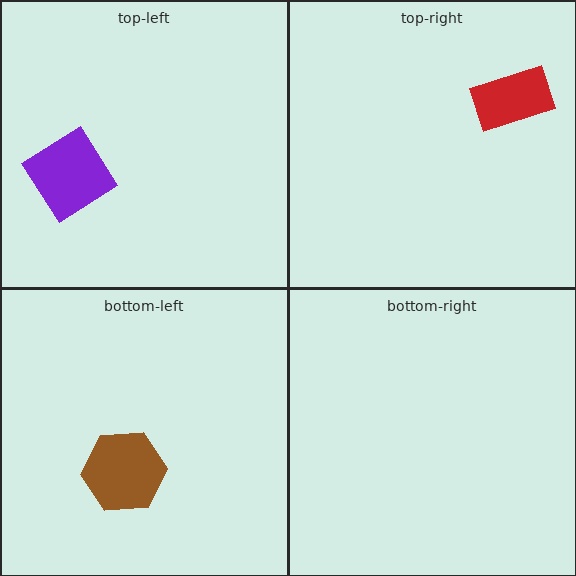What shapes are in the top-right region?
The red rectangle.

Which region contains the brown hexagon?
The bottom-left region.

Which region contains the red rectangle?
The top-right region.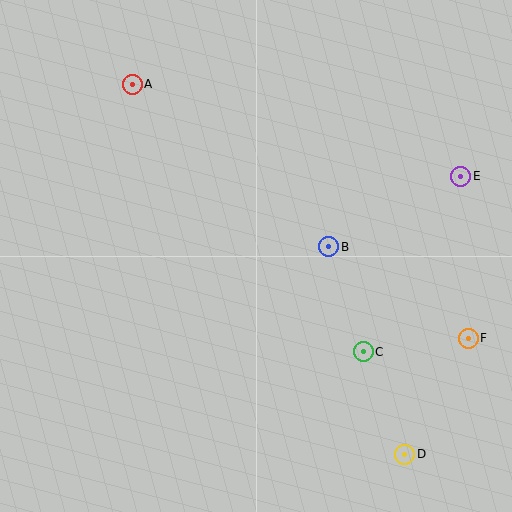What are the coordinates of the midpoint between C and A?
The midpoint between C and A is at (248, 218).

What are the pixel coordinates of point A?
Point A is at (132, 84).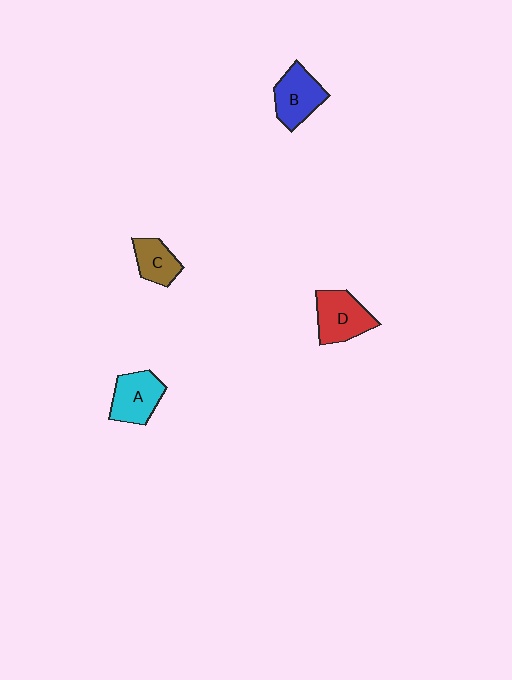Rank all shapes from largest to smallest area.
From largest to smallest: D (red), B (blue), A (cyan), C (brown).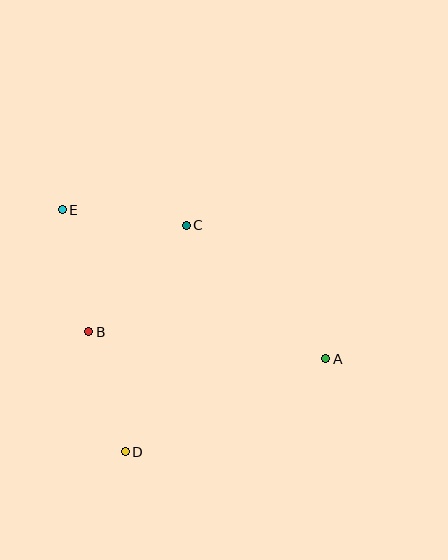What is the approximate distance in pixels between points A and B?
The distance between A and B is approximately 239 pixels.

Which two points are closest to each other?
Points B and E are closest to each other.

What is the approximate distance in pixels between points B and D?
The distance between B and D is approximately 125 pixels.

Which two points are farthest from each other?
Points A and E are farthest from each other.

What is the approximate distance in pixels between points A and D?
The distance between A and D is approximately 221 pixels.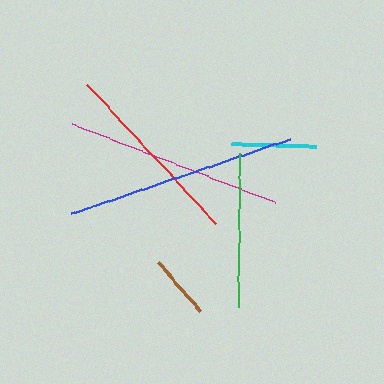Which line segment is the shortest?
The brown line is the shortest at approximately 65 pixels.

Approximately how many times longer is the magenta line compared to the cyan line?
The magenta line is approximately 2.6 times the length of the cyan line.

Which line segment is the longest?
The blue line is the longest at approximately 231 pixels.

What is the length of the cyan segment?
The cyan segment is approximately 85 pixels long.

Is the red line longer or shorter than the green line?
The red line is longer than the green line.